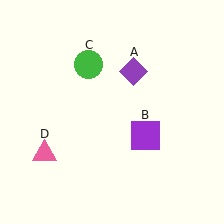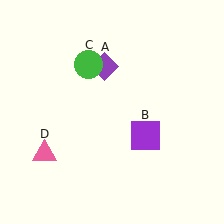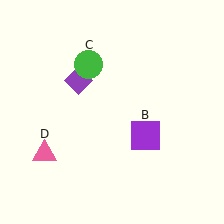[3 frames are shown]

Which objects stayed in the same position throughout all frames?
Purple square (object B) and green circle (object C) and pink triangle (object D) remained stationary.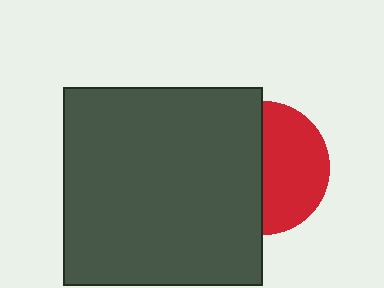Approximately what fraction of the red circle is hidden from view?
Roughly 50% of the red circle is hidden behind the dark gray square.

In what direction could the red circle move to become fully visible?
The red circle could move right. That would shift it out from behind the dark gray square entirely.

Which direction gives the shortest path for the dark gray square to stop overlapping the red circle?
Moving left gives the shortest separation.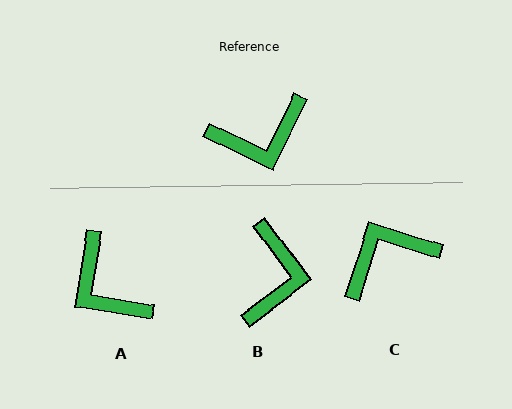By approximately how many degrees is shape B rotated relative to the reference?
Approximately 63 degrees counter-clockwise.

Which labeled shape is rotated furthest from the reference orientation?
C, about 172 degrees away.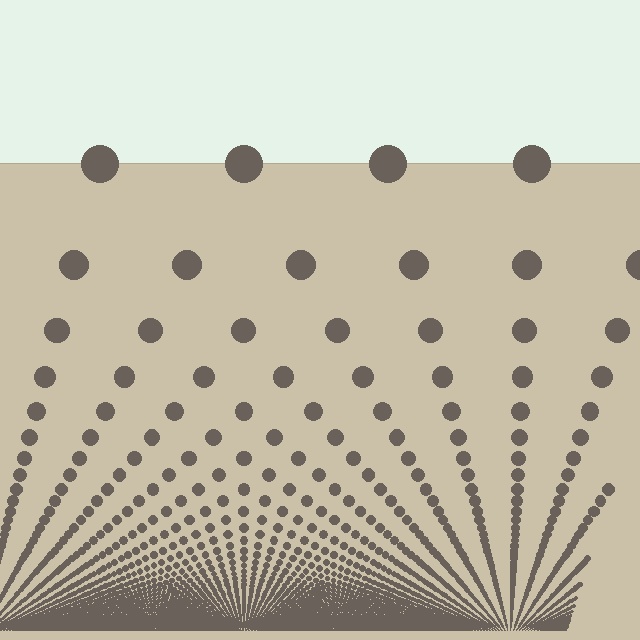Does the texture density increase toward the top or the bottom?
Density increases toward the bottom.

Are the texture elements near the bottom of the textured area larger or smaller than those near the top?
Smaller. The gradient is inverted — elements near the bottom are smaller and denser.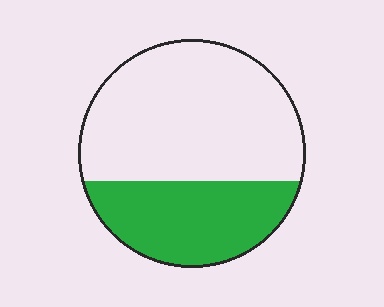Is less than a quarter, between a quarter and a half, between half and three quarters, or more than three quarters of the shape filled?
Between a quarter and a half.